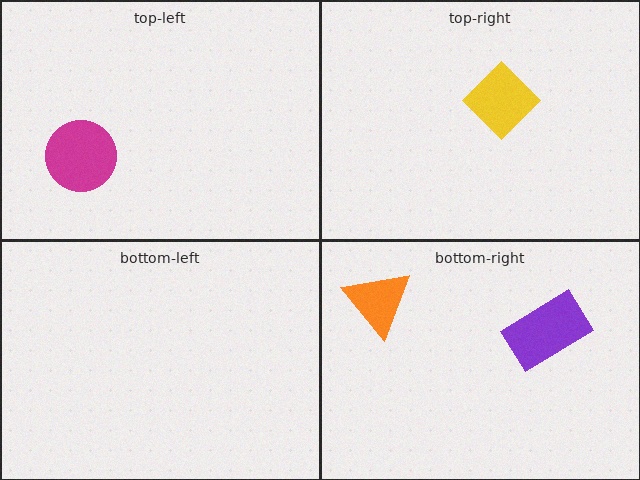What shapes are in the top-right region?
The yellow diamond.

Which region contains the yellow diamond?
The top-right region.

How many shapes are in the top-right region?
1.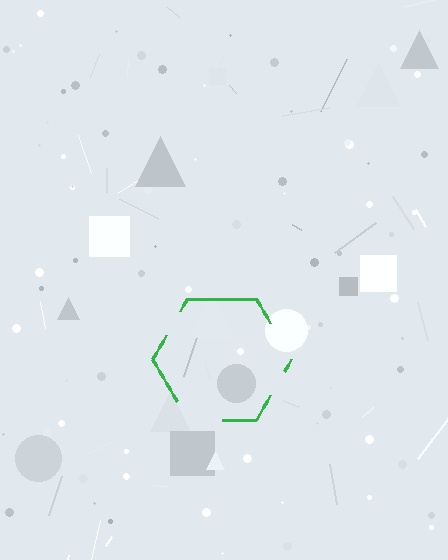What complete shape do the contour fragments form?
The contour fragments form a hexagon.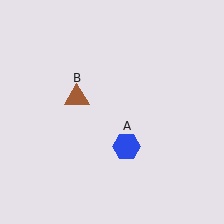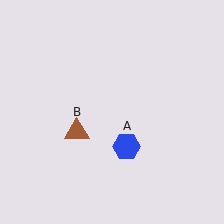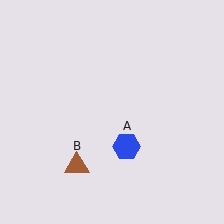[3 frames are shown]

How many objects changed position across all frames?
1 object changed position: brown triangle (object B).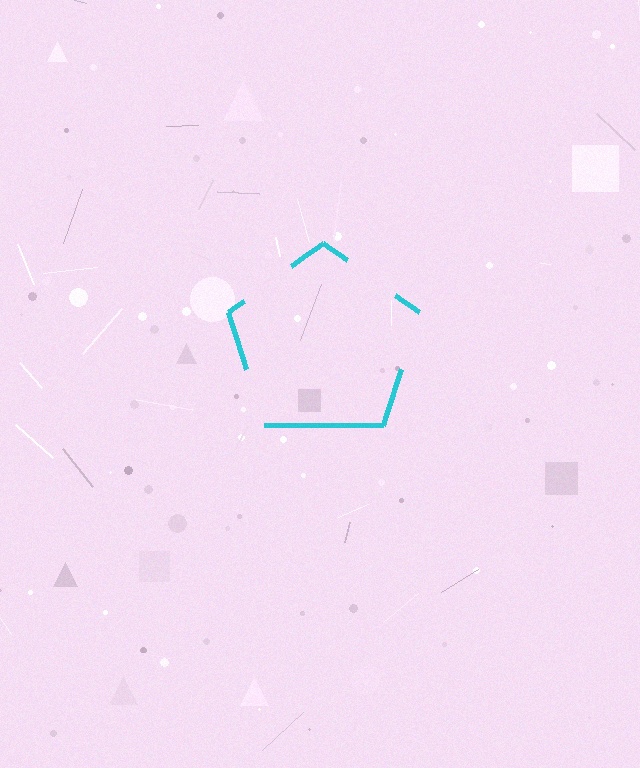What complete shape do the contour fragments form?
The contour fragments form a pentagon.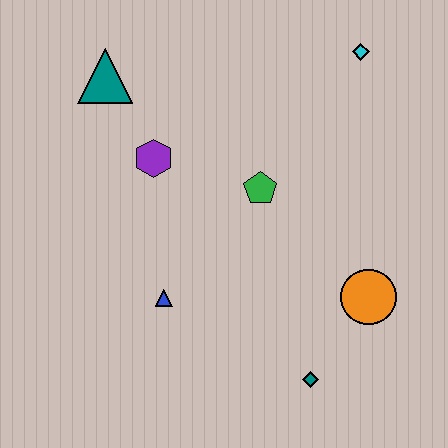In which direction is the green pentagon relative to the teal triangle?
The green pentagon is to the right of the teal triangle.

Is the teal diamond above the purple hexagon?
No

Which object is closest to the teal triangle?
The purple hexagon is closest to the teal triangle.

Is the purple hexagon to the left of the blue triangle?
Yes